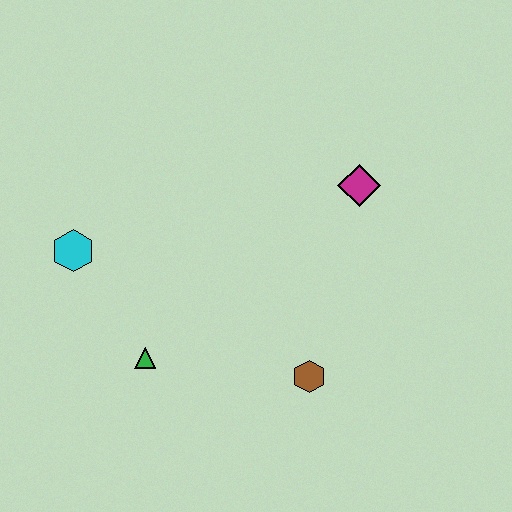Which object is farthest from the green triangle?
The magenta diamond is farthest from the green triangle.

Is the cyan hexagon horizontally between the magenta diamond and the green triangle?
No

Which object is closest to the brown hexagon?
The green triangle is closest to the brown hexagon.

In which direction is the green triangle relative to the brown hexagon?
The green triangle is to the left of the brown hexagon.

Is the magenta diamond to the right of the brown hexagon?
Yes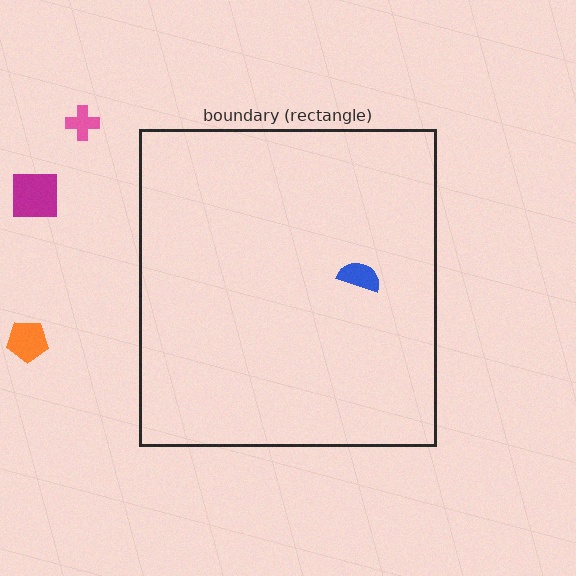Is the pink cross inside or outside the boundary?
Outside.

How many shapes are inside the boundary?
1 inside, 3 outside.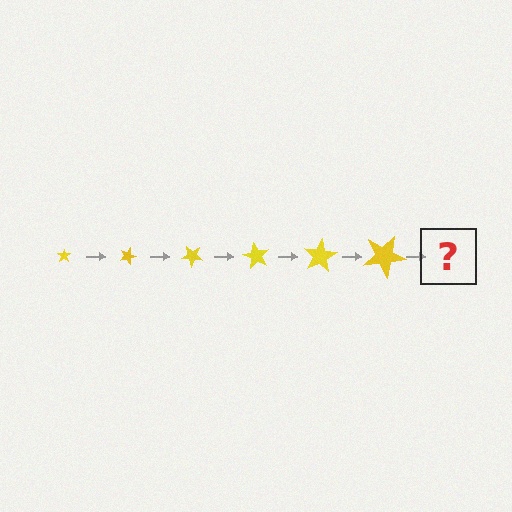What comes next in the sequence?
The next element should be a star, larger than the previous one and rotated 120 degrees from the start.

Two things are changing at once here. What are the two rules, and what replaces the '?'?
The two rules are that the star grows larger each step and it rotates 20 degrees each step. The '?' should be a star, larger than the previous one and rotated 120 degrees from the start.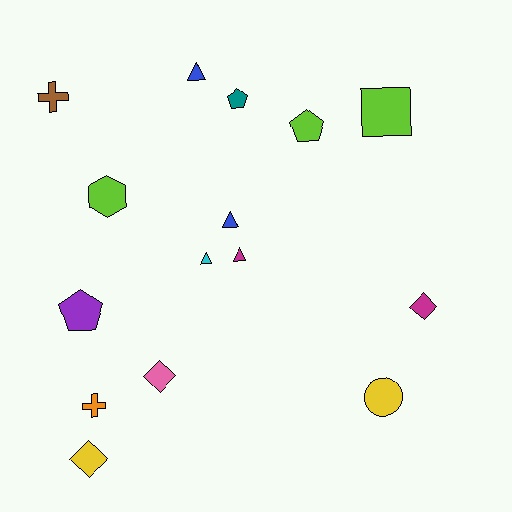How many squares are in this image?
There is 1 square.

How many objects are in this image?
There are 15 objects.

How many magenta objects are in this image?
There are 2 magenta objects.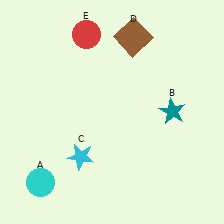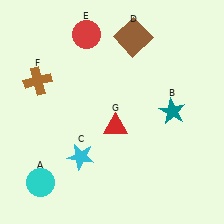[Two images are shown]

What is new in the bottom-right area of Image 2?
A red triangle (G) was added in the bottom-right area of Image 2.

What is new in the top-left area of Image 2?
A brown cross (F) was added in the top-left area of Image 2.